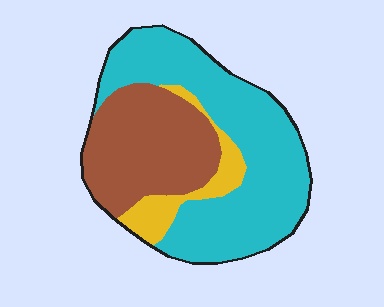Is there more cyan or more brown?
Cyan.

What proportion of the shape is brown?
Brown takes up between a third and a half of the shape.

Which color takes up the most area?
Cyan, at roughly 55%.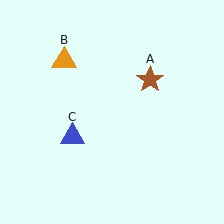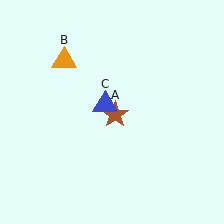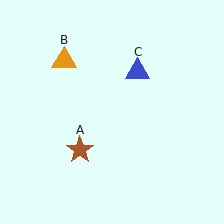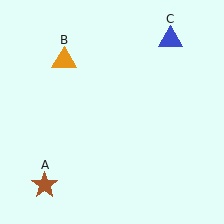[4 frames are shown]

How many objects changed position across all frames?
2 objects changed position: brown star (object A), blue triangle (object C).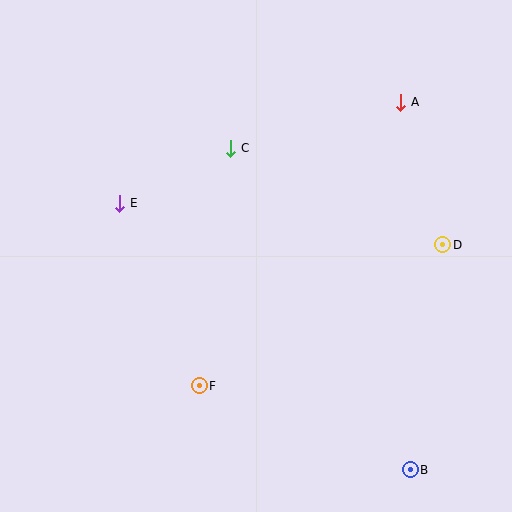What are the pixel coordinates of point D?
Point D is at (443, 245).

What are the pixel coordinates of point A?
Point A is at (401, 102).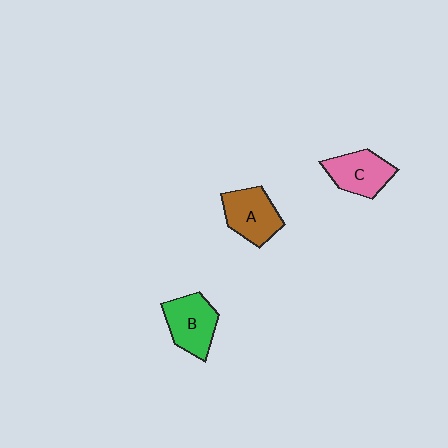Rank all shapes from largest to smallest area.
From largest to smallest: B (green), A (brown), C (pink).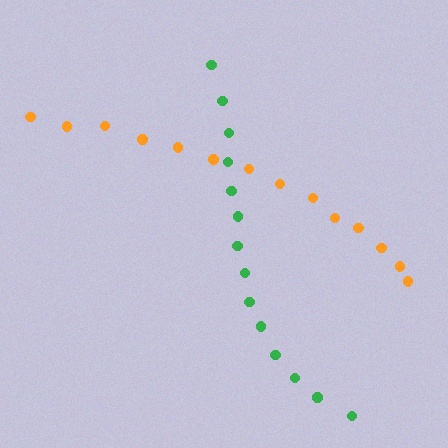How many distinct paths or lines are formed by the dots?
There are 2 distinct paths.